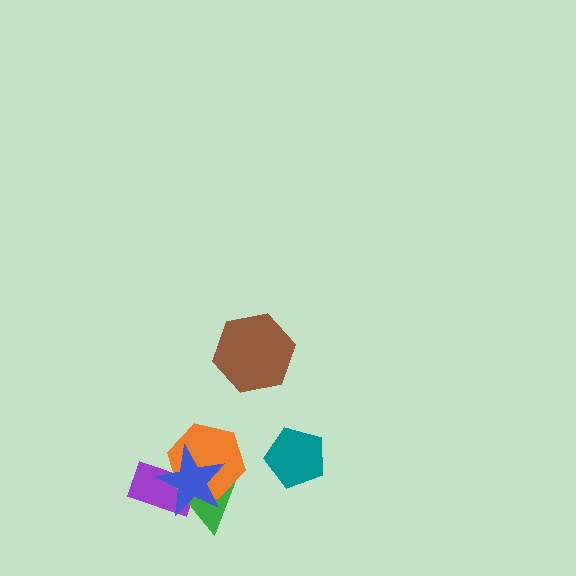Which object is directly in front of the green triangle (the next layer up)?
The orange hexagon is directly in front of the green triangle.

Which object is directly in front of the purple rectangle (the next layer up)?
The green triangle is directly in front of the purple rectangle.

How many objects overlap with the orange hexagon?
3 objects overlap with the orange hexagon.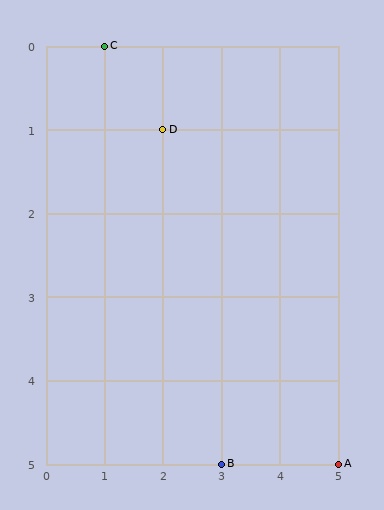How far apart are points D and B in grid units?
Points D and B are 1 column and 4 rows apart (about 4.1 grid units diagonally).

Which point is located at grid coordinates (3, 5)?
Point B is at (3, 5).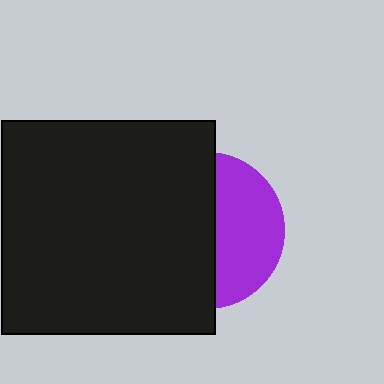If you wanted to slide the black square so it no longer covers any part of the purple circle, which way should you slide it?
Slide it left — that is the most direct way to separate the two shapes.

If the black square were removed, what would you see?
You would see the complete purple circle.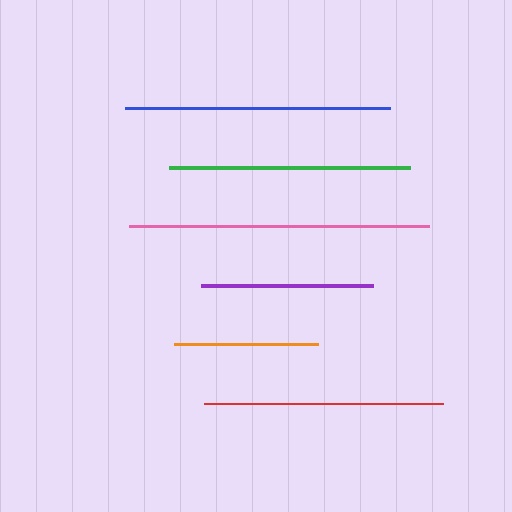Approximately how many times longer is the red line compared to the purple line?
The red line is approximately 1.4 times the length of the purple line.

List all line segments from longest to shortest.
From longest to shortest: pink, blue, green, red, purple, orange.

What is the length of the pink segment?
The pink segment is approximately 301 pixels long.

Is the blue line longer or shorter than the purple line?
The blue line is longer than the purple line.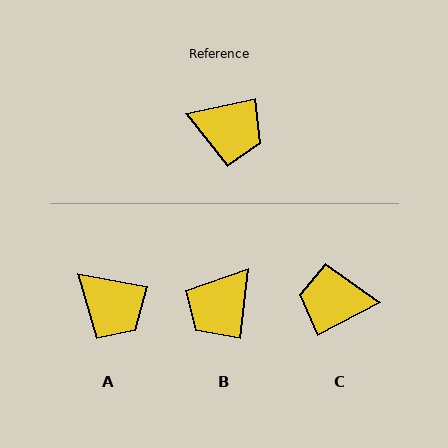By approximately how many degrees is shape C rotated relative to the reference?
Approximately 164 degrees clockwise.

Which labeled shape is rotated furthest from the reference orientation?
C, about 164 degrees away.